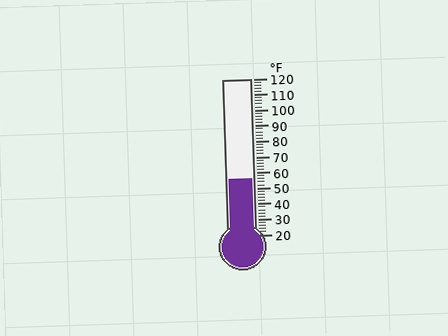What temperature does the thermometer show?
The thermometer shows approximately 56°F.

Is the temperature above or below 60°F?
The temperature is below 60°F.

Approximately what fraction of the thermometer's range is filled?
The thermometer is filled to approximately 35% of its range.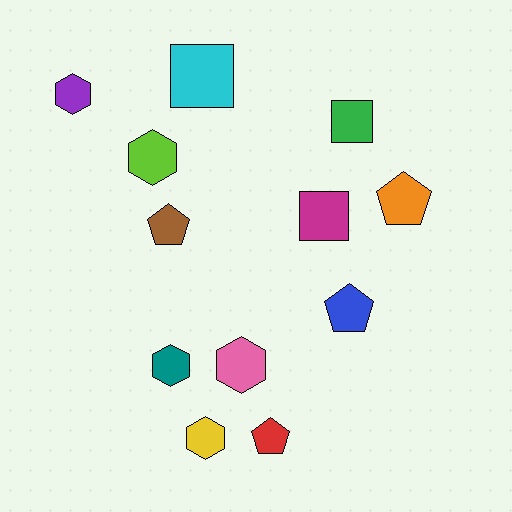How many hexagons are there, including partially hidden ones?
There are 5 hexagons.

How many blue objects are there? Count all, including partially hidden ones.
There is 1 blue object.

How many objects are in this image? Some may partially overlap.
There are 12 objects.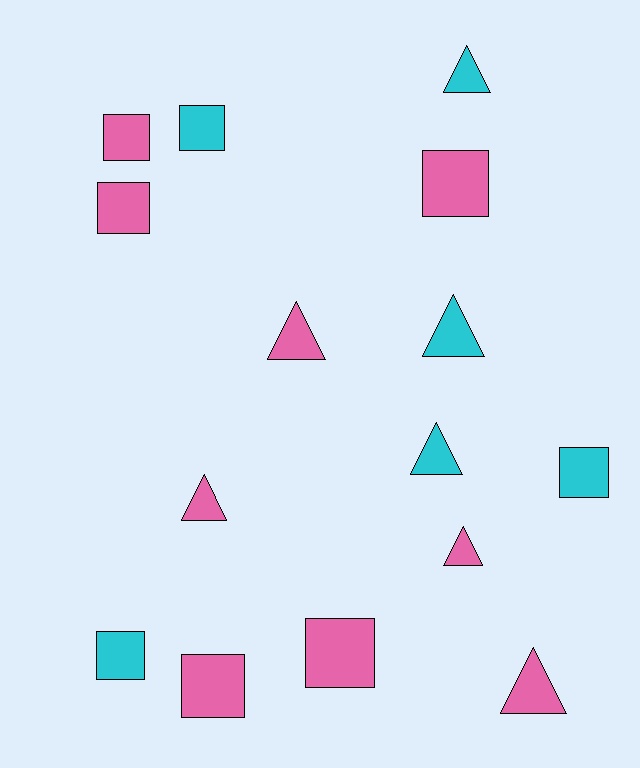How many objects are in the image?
There are 15 objects.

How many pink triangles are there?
There are 4 pink triangles.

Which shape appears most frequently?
Square, with 8 objects.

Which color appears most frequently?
Pink, with 9 objects.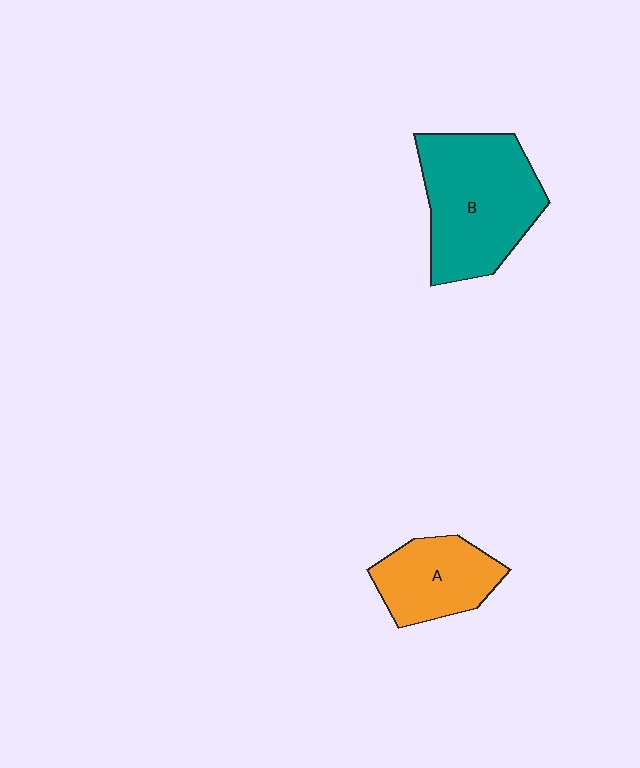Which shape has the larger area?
Shape B (teal).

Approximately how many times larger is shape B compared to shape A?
Approximately 1.7 times.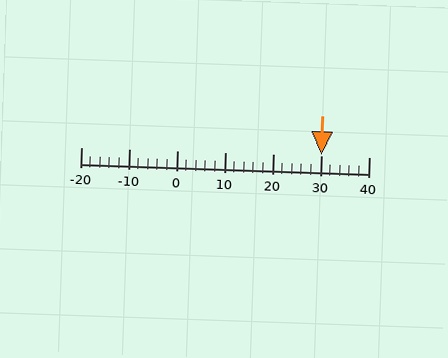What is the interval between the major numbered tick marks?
The major tick marks are spaced 10 units apart.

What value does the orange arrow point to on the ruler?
The orange arrow points to approximately 30.